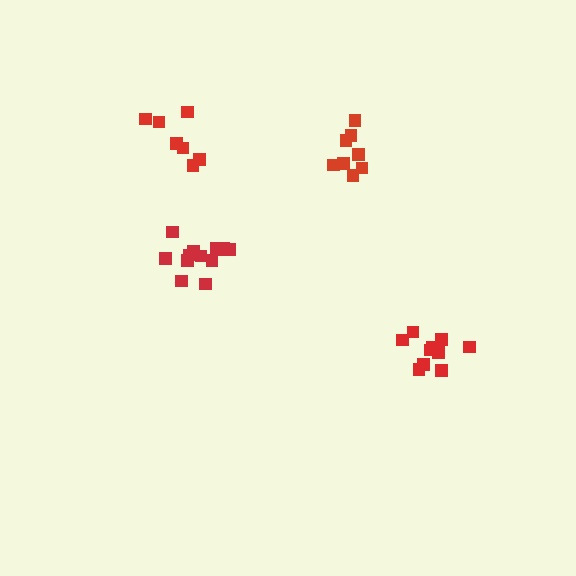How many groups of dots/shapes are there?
There are 4 groups.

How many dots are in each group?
Group 1: 11 dots, Group 2: 13 dots, Group 3: 8 dots, Group 4: 7 dots (39 total).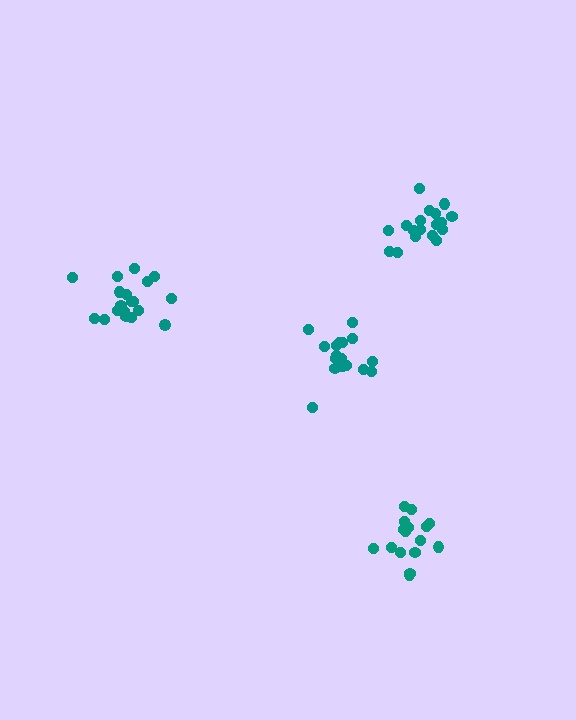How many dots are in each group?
Group 1: 18 dots, Group 2: 16 dots, Group 3: 20 dots, Group 4: 18 dots (72 total).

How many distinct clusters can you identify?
There are 4 distinct clusters.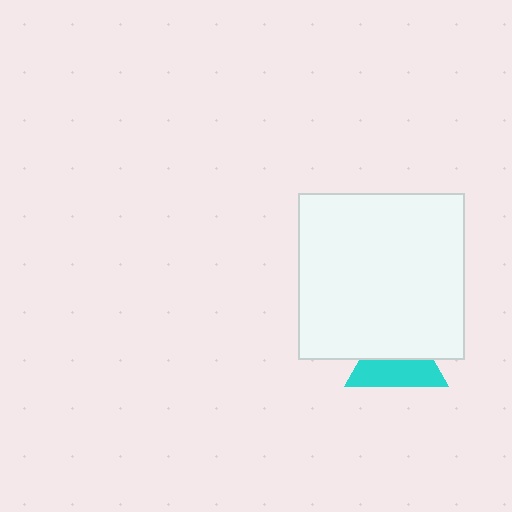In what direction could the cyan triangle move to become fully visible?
The cyan triangle could move down. That would shift it out from behind the white square entirely.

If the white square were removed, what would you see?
You would see the complete cyan triangle.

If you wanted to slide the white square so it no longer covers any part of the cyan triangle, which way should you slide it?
Slide it up — that is the most direct way to separate the two shapes.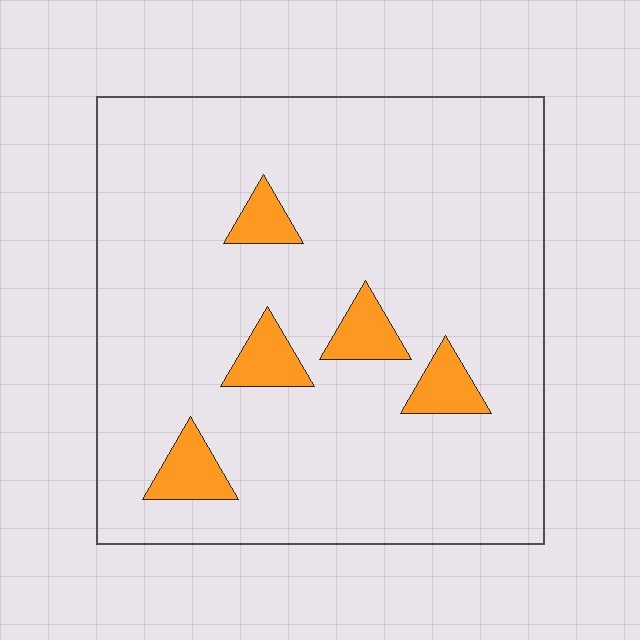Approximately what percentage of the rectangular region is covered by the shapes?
Approximately 10%.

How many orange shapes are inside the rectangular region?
5.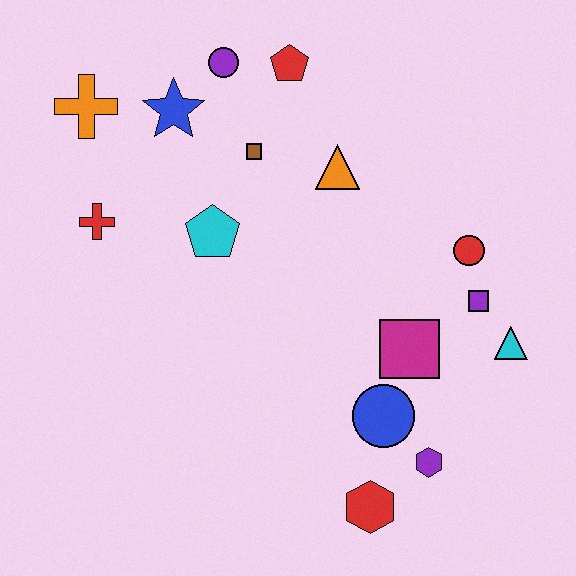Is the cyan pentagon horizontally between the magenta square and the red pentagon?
No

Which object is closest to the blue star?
The purple circle is closest to the blue star.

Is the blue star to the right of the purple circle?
No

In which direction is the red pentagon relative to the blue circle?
The red pentagon is above the blue circle.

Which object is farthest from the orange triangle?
The red hexagon is farthest from the orange triangle.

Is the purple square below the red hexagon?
No